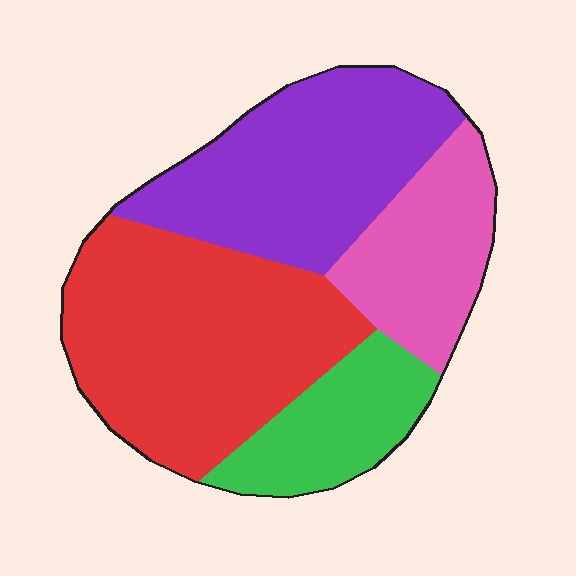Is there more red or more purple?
Red.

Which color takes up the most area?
Red, at roughly 40%.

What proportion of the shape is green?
Green covers roughly 15% of the shape.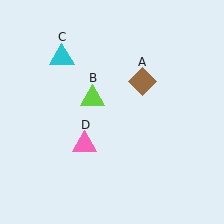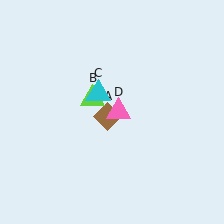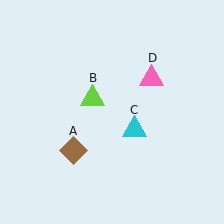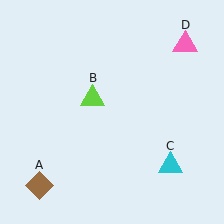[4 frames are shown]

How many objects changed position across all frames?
3 objects changed position: brown diamond (object A), cyan triangle (object C), pink triangle (object D).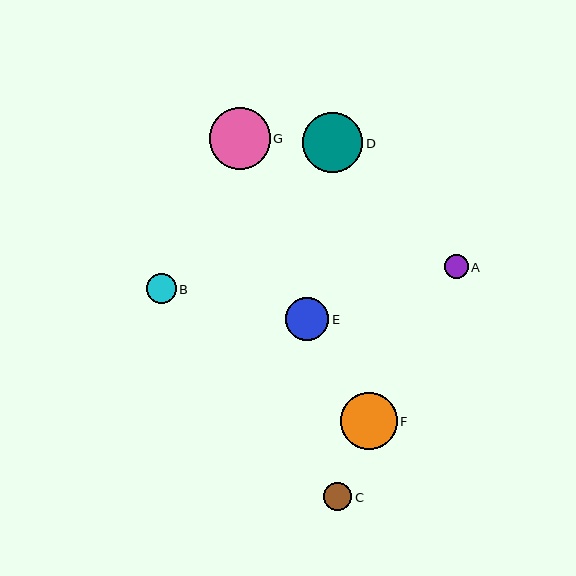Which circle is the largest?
Circle G is the largest with a size of approximately 61 pixels.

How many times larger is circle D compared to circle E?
Circle D is approximately 1.4 times the size of circle E.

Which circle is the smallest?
Circle A is the smallest with a size of approximately 24 pixels.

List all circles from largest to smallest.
From largest to smallest: G, D, F, E, B, C, A.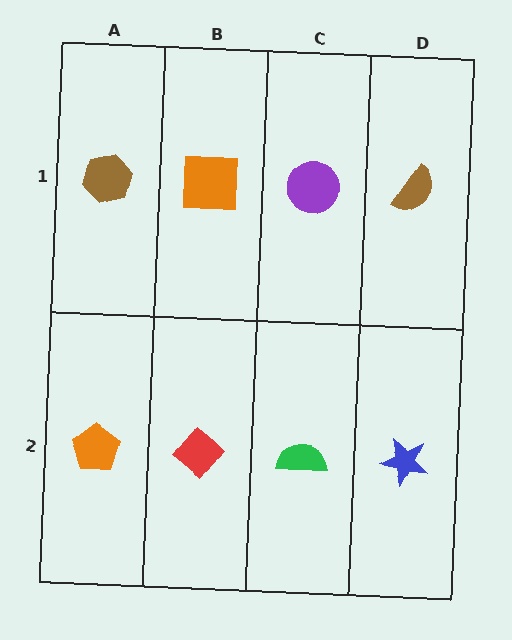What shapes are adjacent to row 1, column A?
An orange pentagon (row 2, column A), an orange square (row 1, column B).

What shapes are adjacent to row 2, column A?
A brown hexagon (row 1, column A), a red diamond (row 2, column B).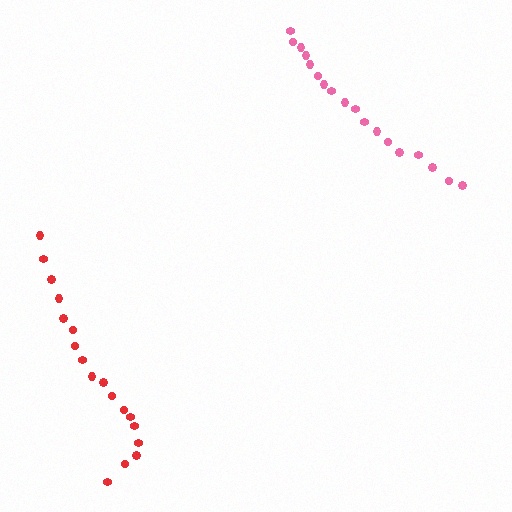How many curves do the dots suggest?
There are 2 distinct paths.